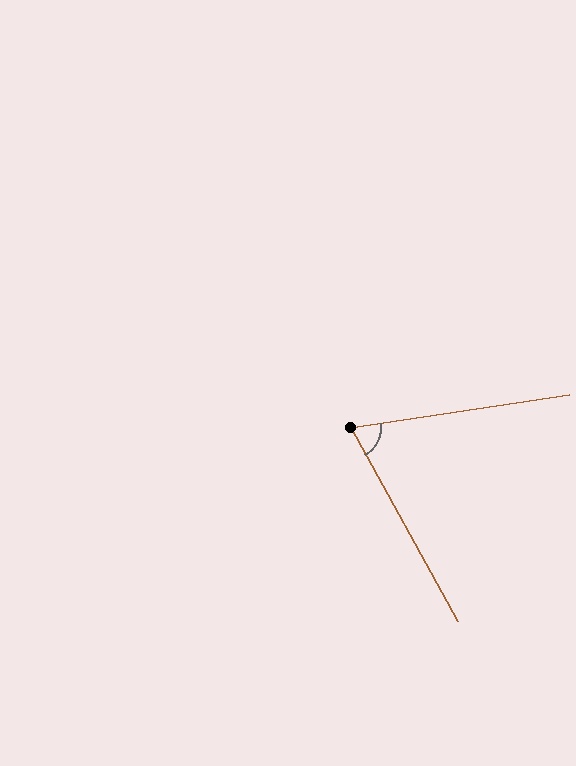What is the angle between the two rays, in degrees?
Approximately 70 degrees.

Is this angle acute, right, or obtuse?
It is acute.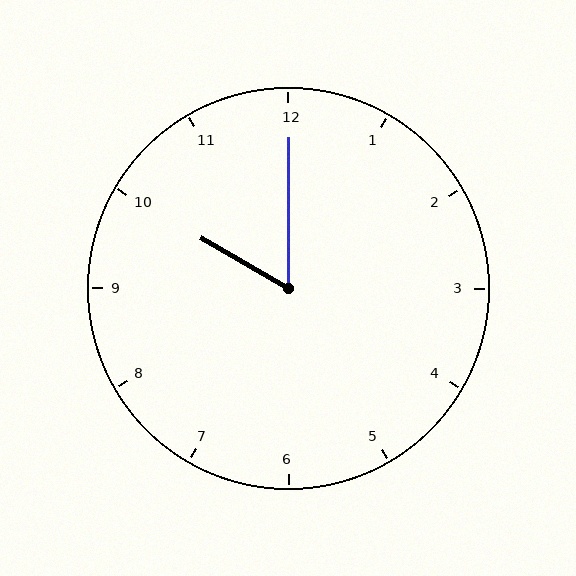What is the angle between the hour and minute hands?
Approximately 60 degrees.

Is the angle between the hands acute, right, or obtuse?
It is acute.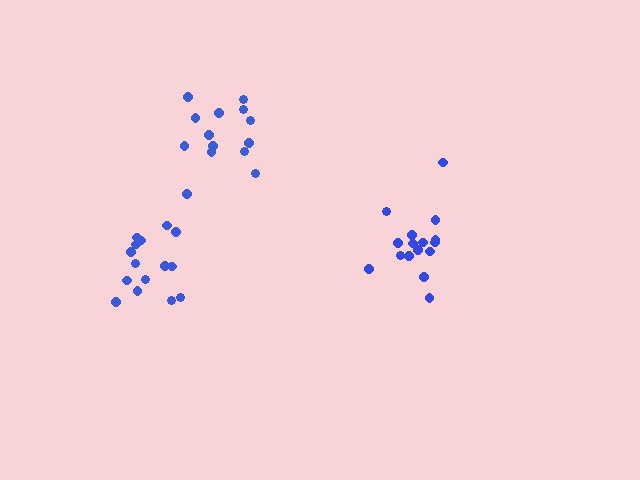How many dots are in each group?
Group 1: 15 dots, Group 2: 16 dots, Group 3: 14 dots (45 total).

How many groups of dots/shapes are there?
There are 3 groups.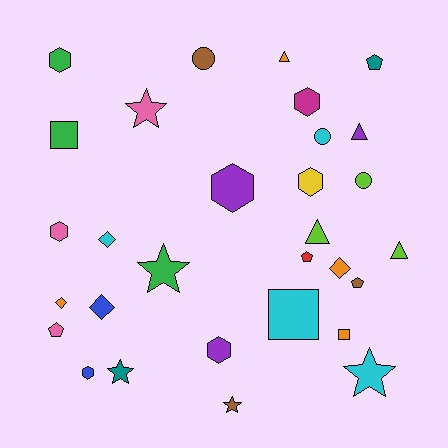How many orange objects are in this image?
There are 4 orange objects.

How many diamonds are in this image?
There are 4 diamonds.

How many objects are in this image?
There are 30 objects.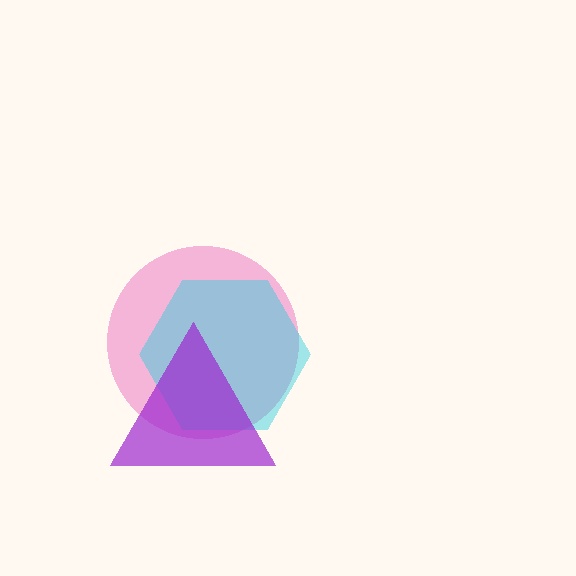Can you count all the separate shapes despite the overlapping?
Yes, there are 3 separate shapes.